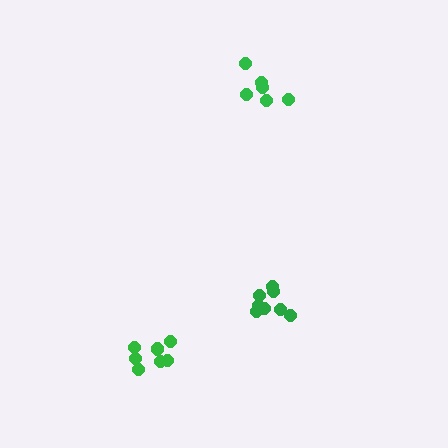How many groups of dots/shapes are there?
There are 3 groups.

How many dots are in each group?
Group 1: 8 dots, Group 2: 6 dots, Group 3: 7 dots (21 total).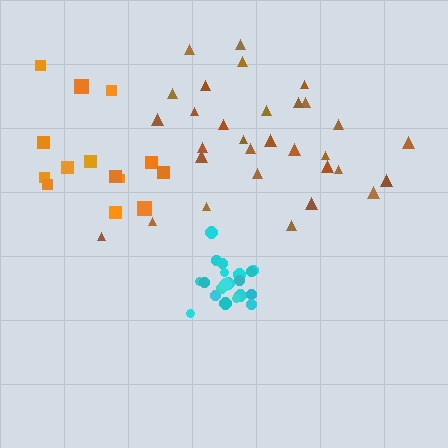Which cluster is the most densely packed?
Cyan.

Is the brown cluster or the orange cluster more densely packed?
Brown.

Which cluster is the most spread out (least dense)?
Orange.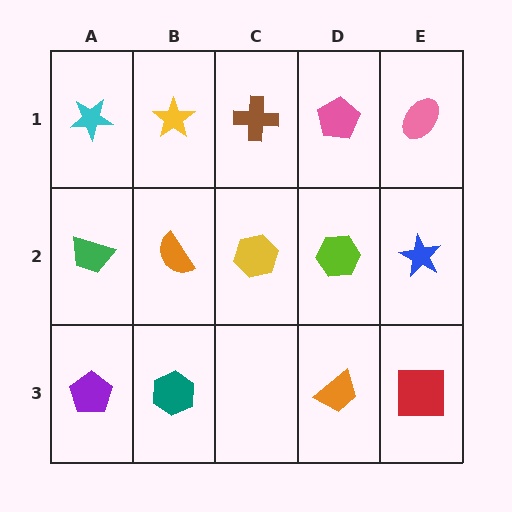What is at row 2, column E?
A blue star.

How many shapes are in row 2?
5 shapes.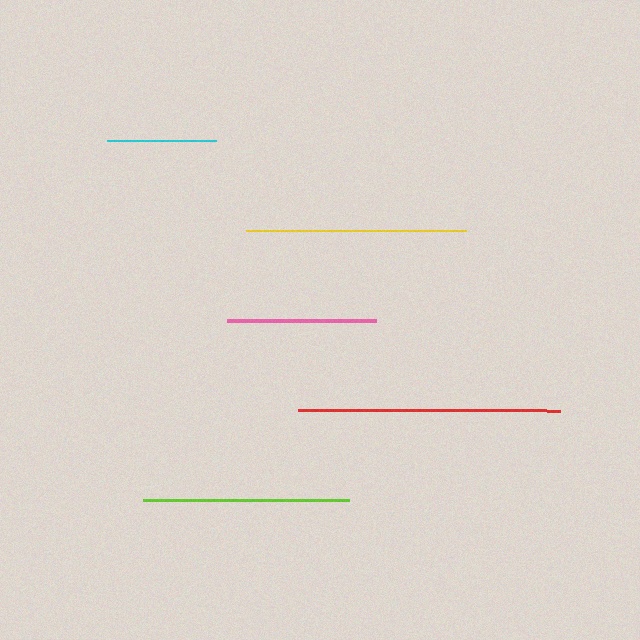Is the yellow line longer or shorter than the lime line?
The yellow line is longer than the lime line.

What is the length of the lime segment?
The lime segment is approximately 206 pixels long.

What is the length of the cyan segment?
The cyan segment is approximately 109 pixels long.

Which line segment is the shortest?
The cyan line is the shortest at approximately 109 pixels.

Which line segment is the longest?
The red line is the longest at approximately 262 pixels.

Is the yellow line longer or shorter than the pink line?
The yellow line is longer than the pink line.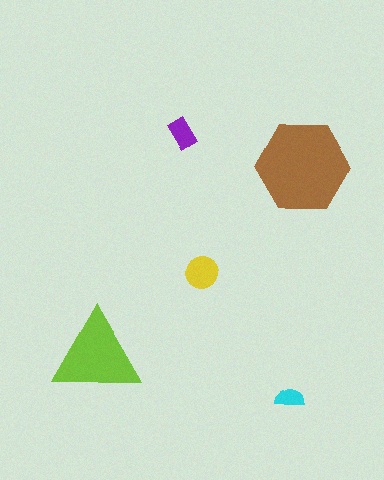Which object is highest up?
The purple rectangle is topmost.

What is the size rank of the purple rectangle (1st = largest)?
4th.